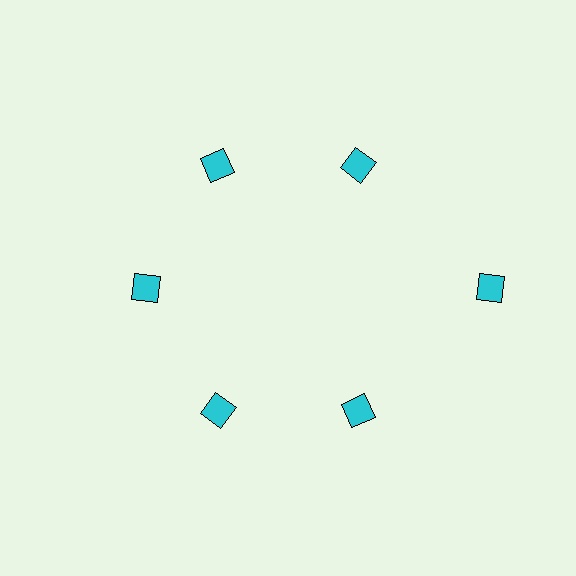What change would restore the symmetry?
The symmetry would be restored by moving it inward, back onto the ring so that all 6 diamonds sit at equal angles and equal distance from the center.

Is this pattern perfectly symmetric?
No. The 6 cyan diamonds are arranged in a ring, but one element near the 3 o'clock position is pushed outward from the center, breaking the 6-fold rotational symmetry.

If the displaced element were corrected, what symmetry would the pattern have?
It would have 6-fold rotational symmetry — the pattern would map onto itself every 60 degrees.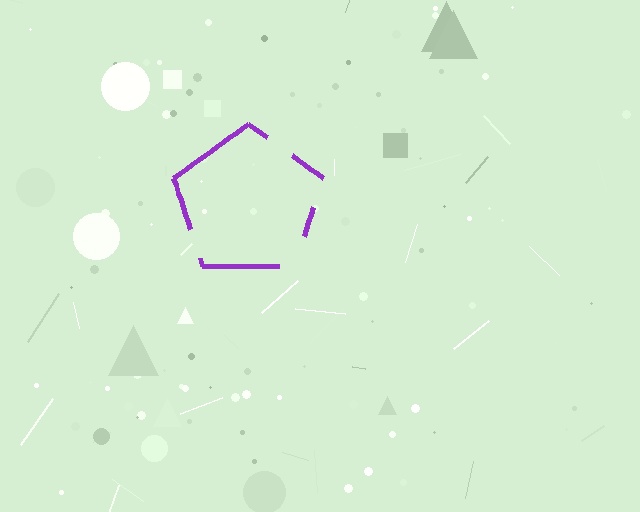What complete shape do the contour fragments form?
The contour fragments form a pentagon.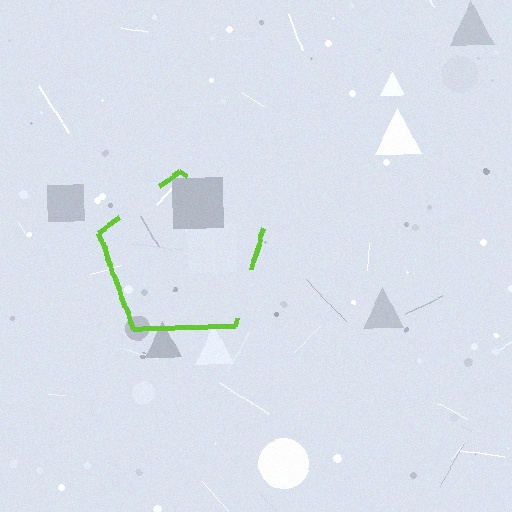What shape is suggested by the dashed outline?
The dashed outline suggests a pentagon.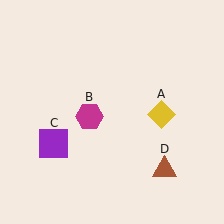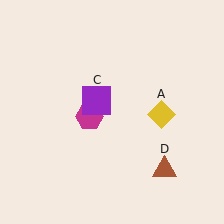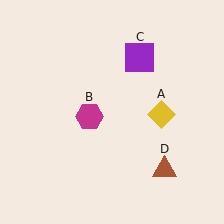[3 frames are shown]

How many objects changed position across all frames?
1 object changed position: purple square (object C).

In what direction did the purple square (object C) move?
The purple square (object C) moved up and to the right.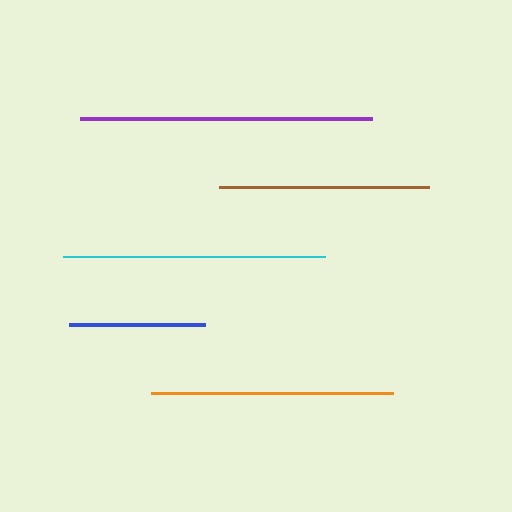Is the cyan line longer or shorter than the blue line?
The cyan line is longer than the blue line.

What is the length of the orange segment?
The orange segment is approximately 242 pixels long.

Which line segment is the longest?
The purple line is the longest at approximately 292 pixels.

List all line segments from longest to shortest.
From longest to shortest: purple, cyan, orange, brown, blue.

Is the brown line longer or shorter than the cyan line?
The cyan line is longer than the brown line.